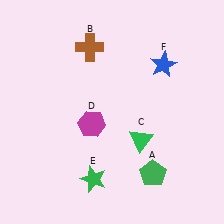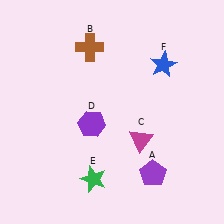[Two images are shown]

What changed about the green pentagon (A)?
In Image 1, A is green. In Image 2, it changed to purple.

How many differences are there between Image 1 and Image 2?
There are 3 differences between the two images.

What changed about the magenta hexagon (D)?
In Image 1, D is magenta. In Image 2, it changed to purple.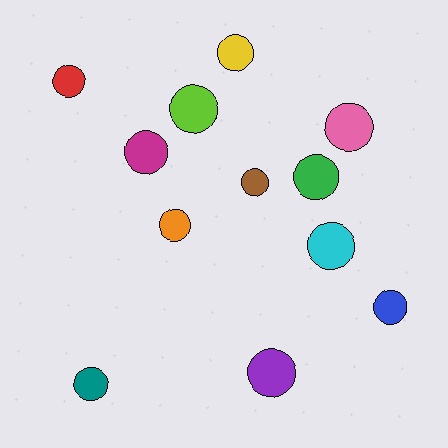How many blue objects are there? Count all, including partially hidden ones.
There is 1 blue object.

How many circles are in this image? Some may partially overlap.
There are 12 circles.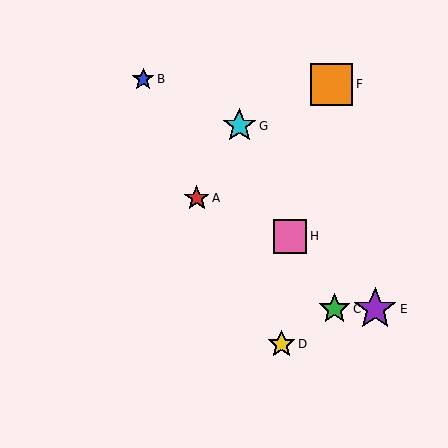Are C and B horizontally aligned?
No, C is at y≈309 and B is at y≈79.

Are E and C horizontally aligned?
Yes, both are at y≈309.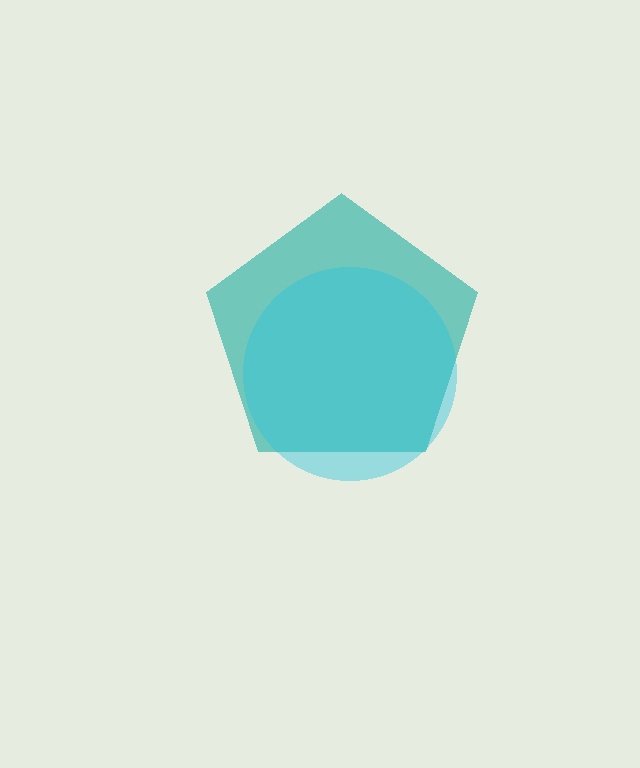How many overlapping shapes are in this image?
There are 2 overlapping shapes in the image.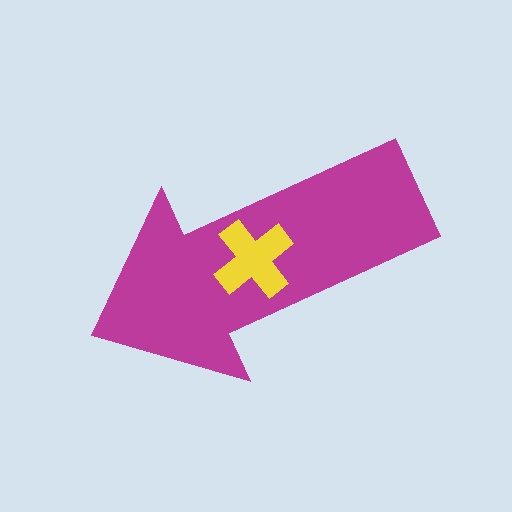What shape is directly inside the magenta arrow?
The yellow cross.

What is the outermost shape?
The magenta arrow.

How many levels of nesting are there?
2.